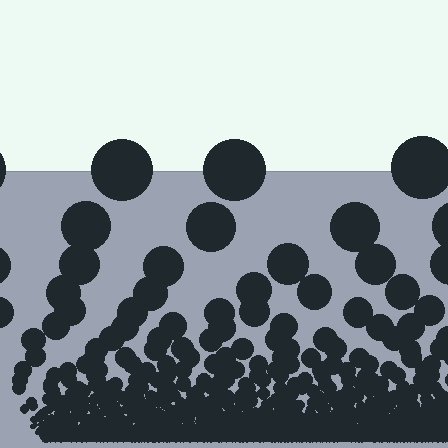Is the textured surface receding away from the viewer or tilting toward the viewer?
The surface appears to tilt toward the viewer. Texture elements get larger and sparser toward the top.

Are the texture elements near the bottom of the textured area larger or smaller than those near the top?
Smaller. The gradient is inverted — elements near the bottom are smaller and denser.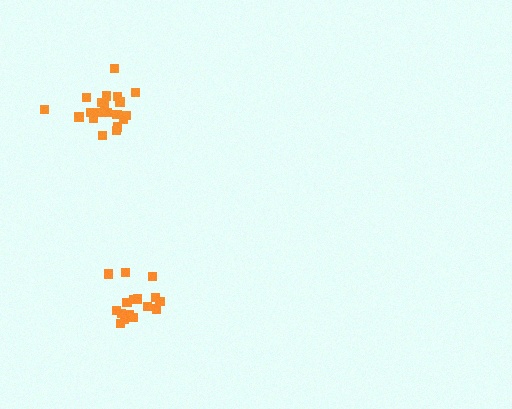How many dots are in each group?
Group 1: 16 dots, Group 2: 21 dots (37 total).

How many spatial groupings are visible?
There are 2 spatial groupings.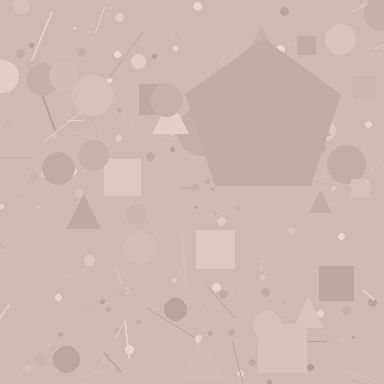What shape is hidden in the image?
A pentagon is hidden in the image.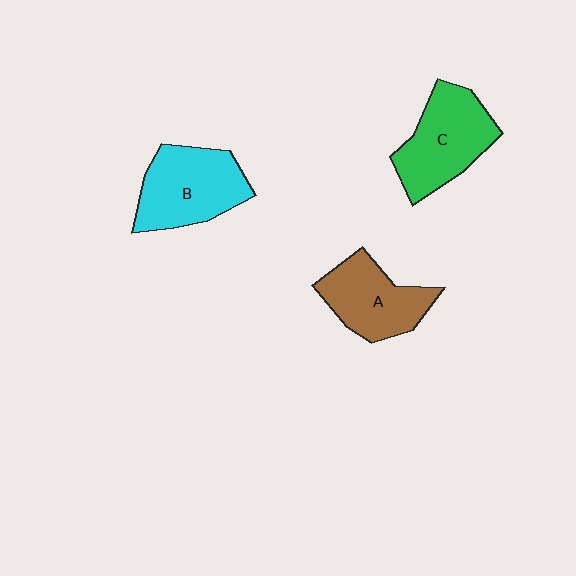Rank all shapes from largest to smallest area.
From largest to smallest: B (cyan), C (green), A (brown).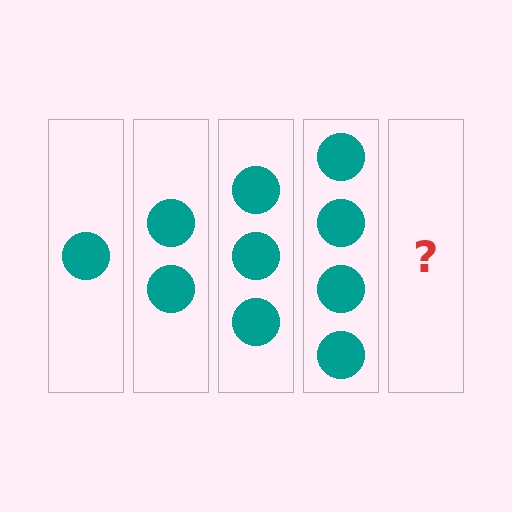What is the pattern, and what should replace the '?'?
The pattern is that each step adds one more circle. The '?' should be 5 circles.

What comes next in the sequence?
The next element should be 5 circles.